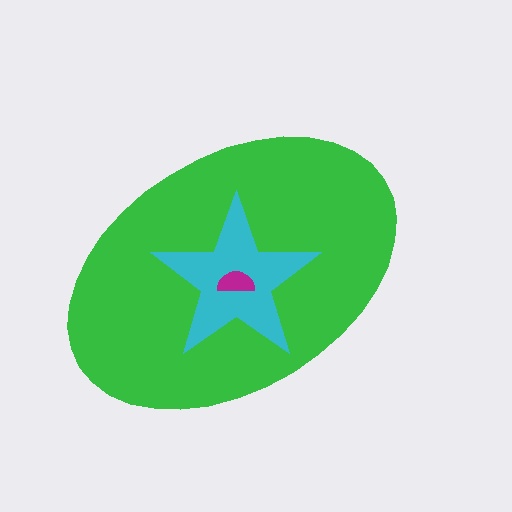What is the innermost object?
The magenta semicircle.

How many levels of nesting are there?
3.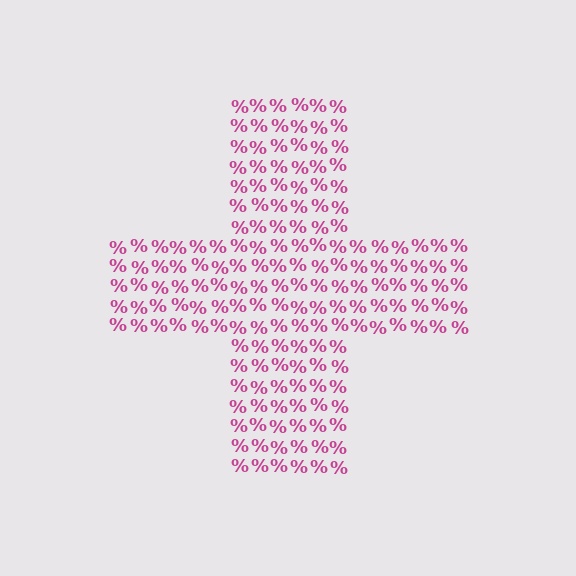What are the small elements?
The small elements are percent signs.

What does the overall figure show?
The overall figure shows a cross.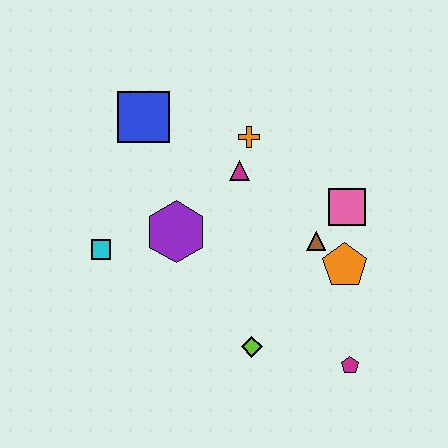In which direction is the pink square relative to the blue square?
The pink square is to the right of the blue square.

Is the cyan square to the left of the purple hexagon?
Yes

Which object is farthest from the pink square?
The cyan square is farthest from the pink square.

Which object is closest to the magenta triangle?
The orange cross is closest to the magenta triangle.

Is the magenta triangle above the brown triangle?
Yes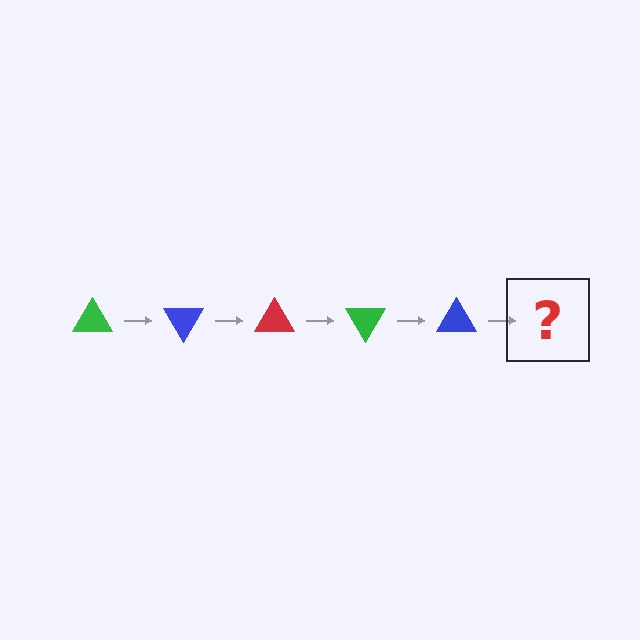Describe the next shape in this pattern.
It should be a red triangle, rotated 300 degrees from the start.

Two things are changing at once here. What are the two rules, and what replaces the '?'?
The two rules are that it rotates 60 degrees each step and the color cycles through green, blue, and red. The '?' should be a red triangle, rotated 300 degrees from the start.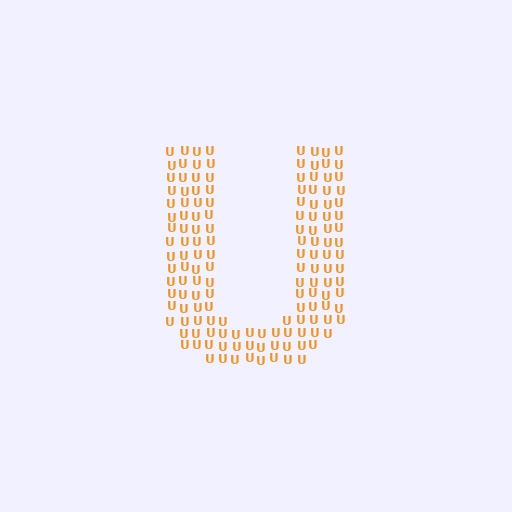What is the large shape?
The large shape is the letter U.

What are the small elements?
The small elements are letter U's.